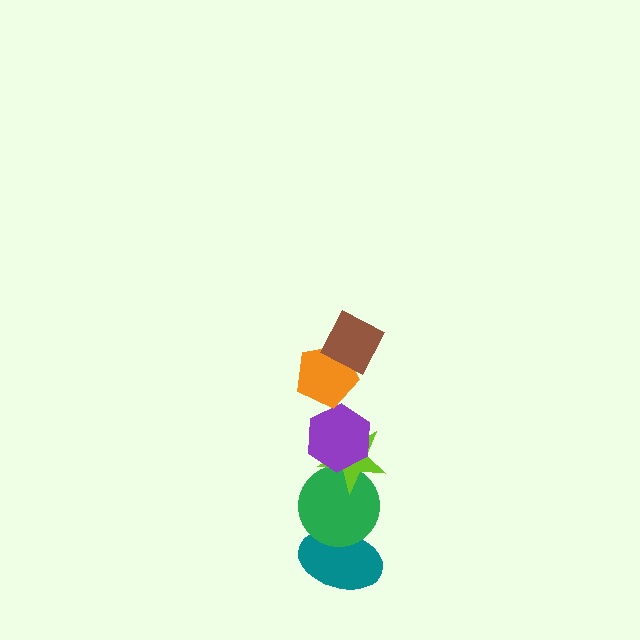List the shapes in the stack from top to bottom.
From top to bottom: the brown diamond, the orange pentagon, the purple hexagon, the lime star, the green circle, the teal ellipse.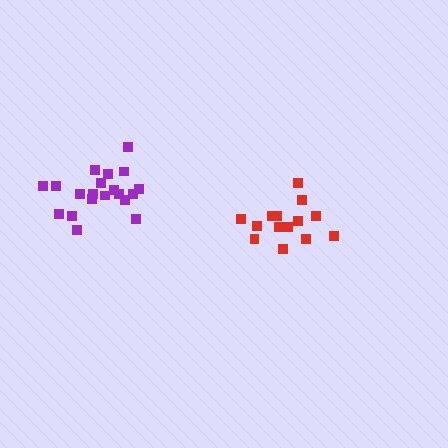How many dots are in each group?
Group 1: 14 dots, Group 2: 20 dots (34 total).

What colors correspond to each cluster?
The clusters are colored: red, purple.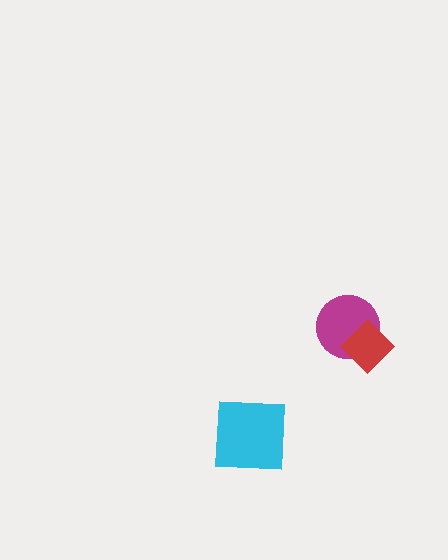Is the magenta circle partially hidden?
Yes, it is partially covered by another shape.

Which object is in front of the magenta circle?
The red diamond is in front of the magenta circle.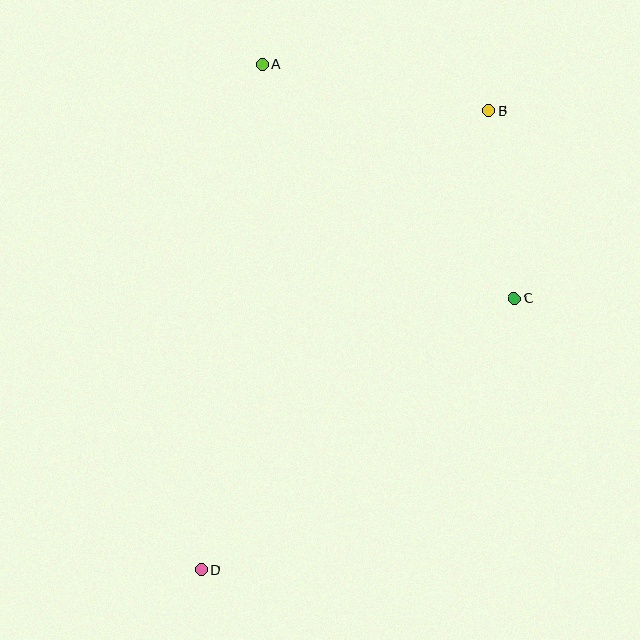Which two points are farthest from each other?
Points B and D are farthest from each other.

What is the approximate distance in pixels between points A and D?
The distance between A and D is approximately 509 pixels.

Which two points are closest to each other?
Points B and C are closest to each other.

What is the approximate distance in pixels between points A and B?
The distance between A and B is approximately 232 pixels.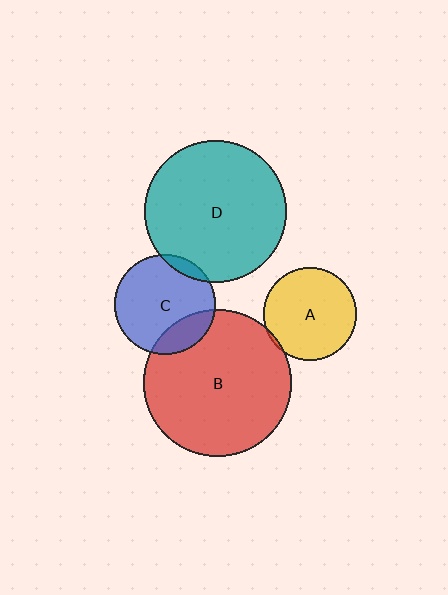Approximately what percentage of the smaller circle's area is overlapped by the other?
Approximately 5%.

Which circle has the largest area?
Circle B (red).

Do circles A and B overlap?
Yes.